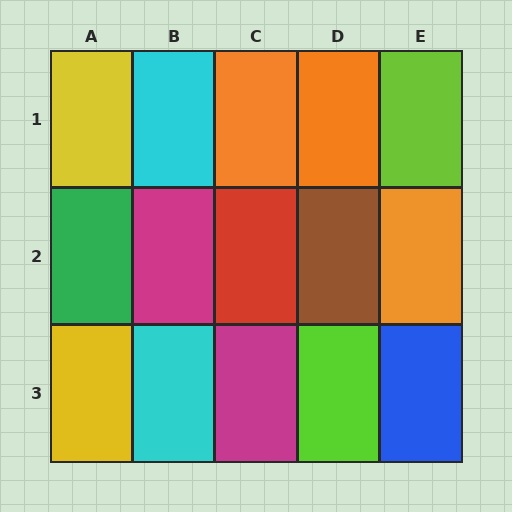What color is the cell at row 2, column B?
Magenta.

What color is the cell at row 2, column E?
Orange.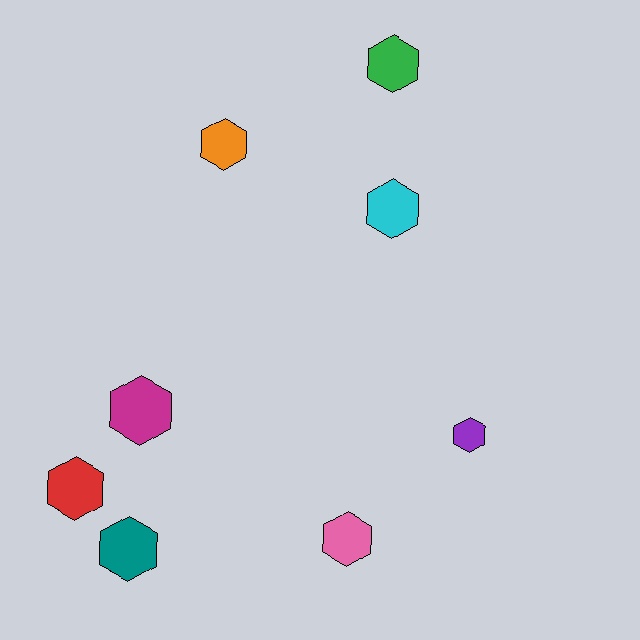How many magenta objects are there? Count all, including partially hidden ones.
There is 1 magenta object.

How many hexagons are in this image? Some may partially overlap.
There are 8 hexagons.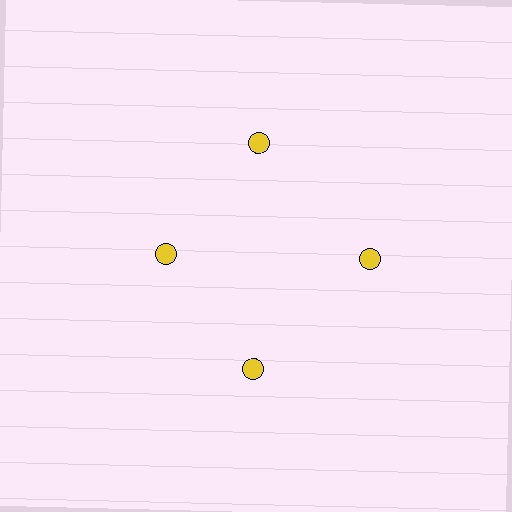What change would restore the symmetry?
The symmetry would be restored by moving it outward, back onto the ring so that all 4 circles sit at equal angles and equal distance from the center.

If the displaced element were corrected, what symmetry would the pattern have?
It would have 4-fold rotational symmetry — the pattern would map onto itself every 90 degrees.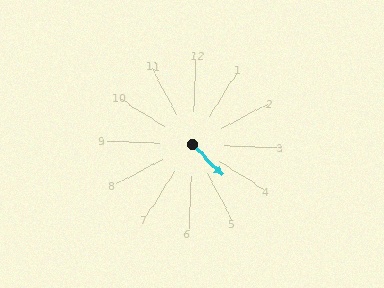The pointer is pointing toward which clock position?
Roughly 4 o'clock.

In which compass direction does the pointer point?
Southeast.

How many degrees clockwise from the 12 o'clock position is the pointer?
Approximately 134 degrees.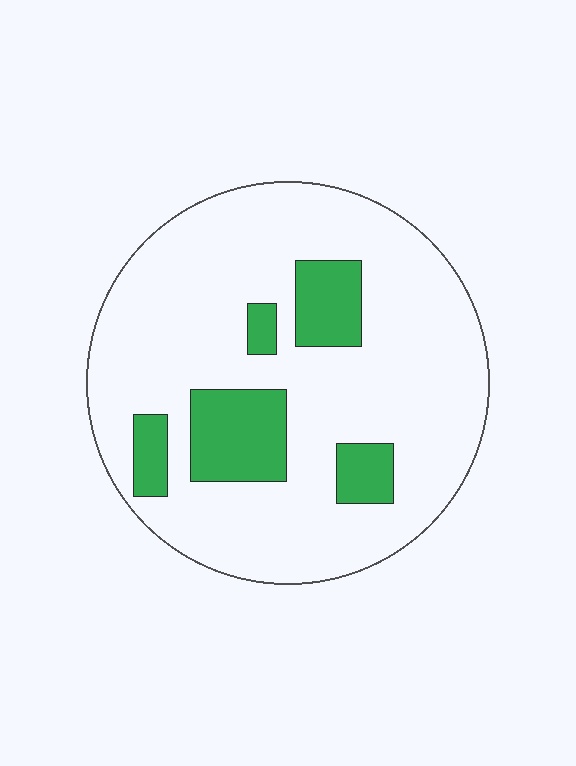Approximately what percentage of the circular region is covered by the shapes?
Approximately 20%.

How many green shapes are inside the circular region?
5.